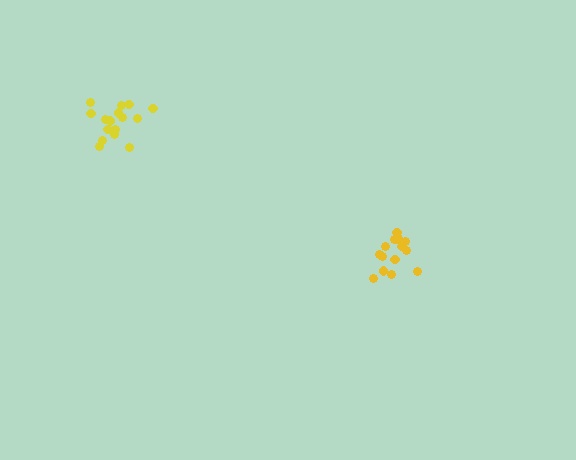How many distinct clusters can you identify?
There are 2 distinct clusters.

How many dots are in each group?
Group 1: 16 dots, Group 2: 16 dots (32 total).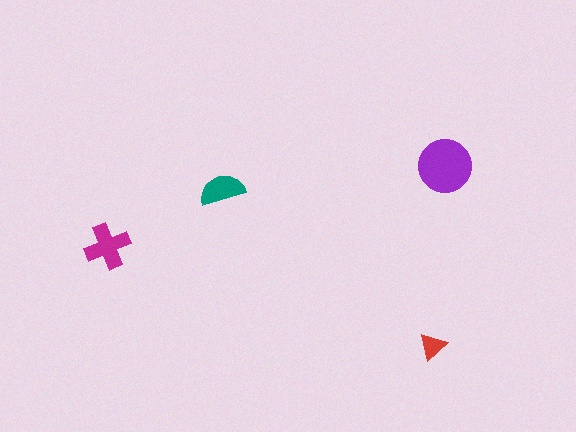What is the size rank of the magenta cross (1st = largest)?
2nd.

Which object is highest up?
The purple circle is topmost.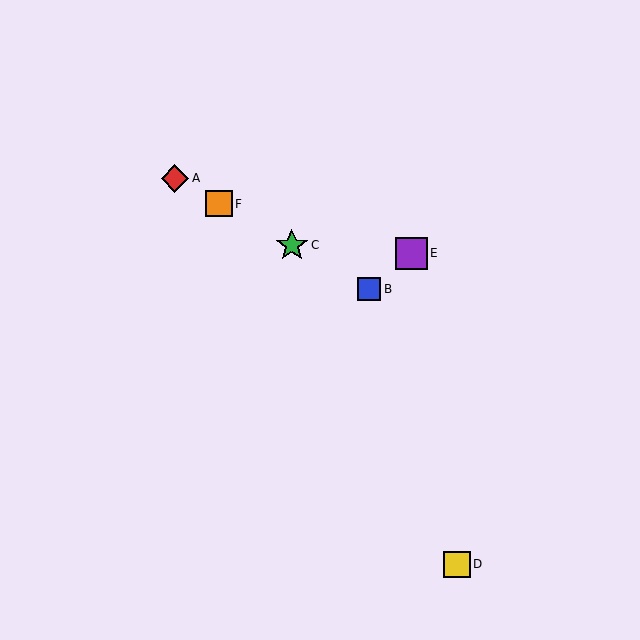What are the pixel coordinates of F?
Object F is at (219, 204).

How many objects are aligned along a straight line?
4 objects (A, B, C, F) are aligned along a straight line.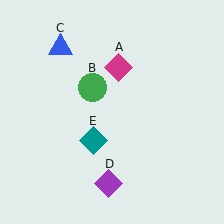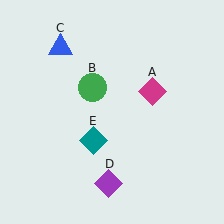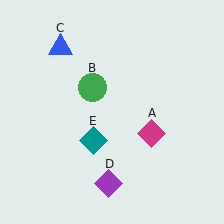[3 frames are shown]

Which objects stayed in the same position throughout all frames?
Green circle (object B) and blue triangle (object C) and purple diamond (object D) and teal diamond (object E) remained stationary.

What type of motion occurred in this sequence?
The magenta diamond (object A) rotated clockwise around the center of the scene.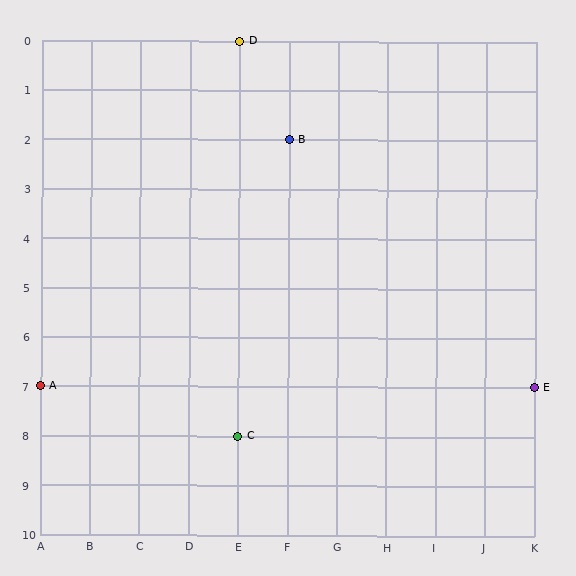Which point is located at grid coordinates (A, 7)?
Point A is at (A, 7).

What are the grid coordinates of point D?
Point D is at grid coordinates (E, 0).